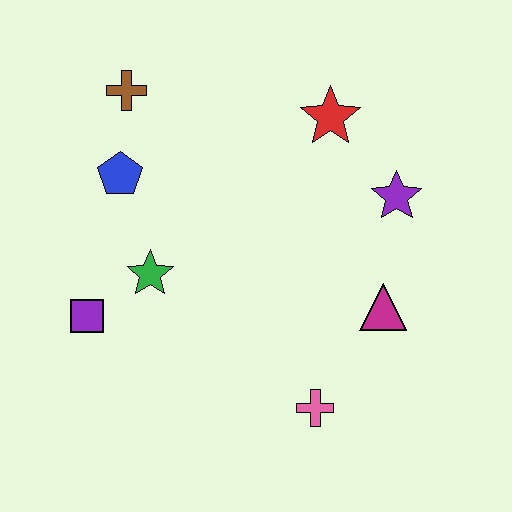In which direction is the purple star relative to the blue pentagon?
The purple star is to the right of the blue pentagon.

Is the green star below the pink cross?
No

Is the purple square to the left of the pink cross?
Yes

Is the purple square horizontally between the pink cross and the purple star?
No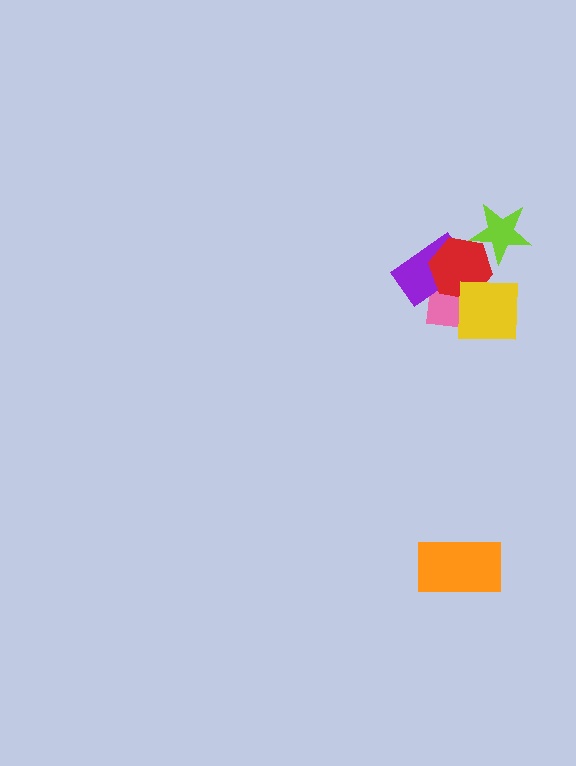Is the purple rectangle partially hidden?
Yes, it is partially covered by another shape.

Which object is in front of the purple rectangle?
The red hexagon is in front of the purple rectangle.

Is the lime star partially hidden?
Yes, it is partially covered by another shape.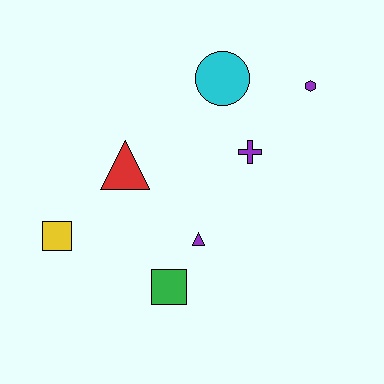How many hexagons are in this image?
There is 1 hexagon.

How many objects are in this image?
There are 7 objects.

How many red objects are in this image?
There is 1 red object.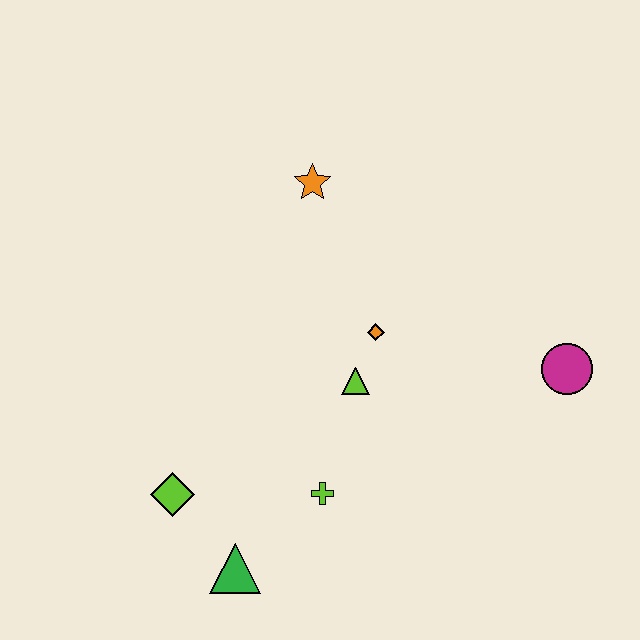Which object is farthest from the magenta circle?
The lime diamond is farthest from the magenta circle.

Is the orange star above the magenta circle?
Yes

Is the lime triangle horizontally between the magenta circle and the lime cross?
Yes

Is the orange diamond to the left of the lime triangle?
No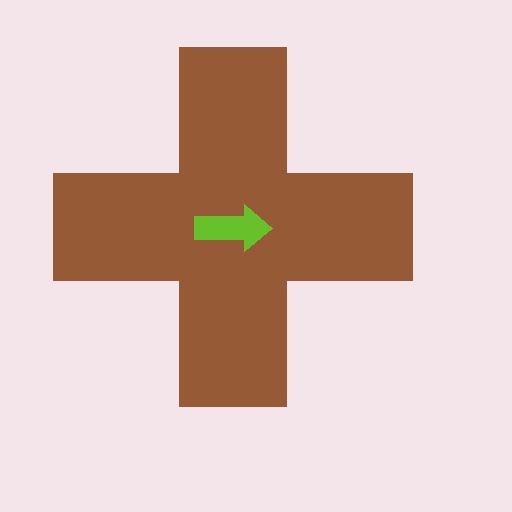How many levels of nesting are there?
2.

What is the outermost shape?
The brown cross.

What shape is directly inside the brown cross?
The lime arrow.